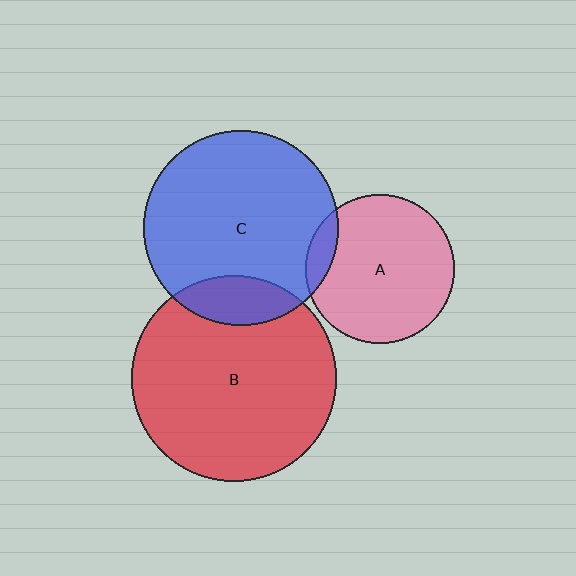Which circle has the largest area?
Circle B (red).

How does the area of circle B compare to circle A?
Approximately 1.9 times.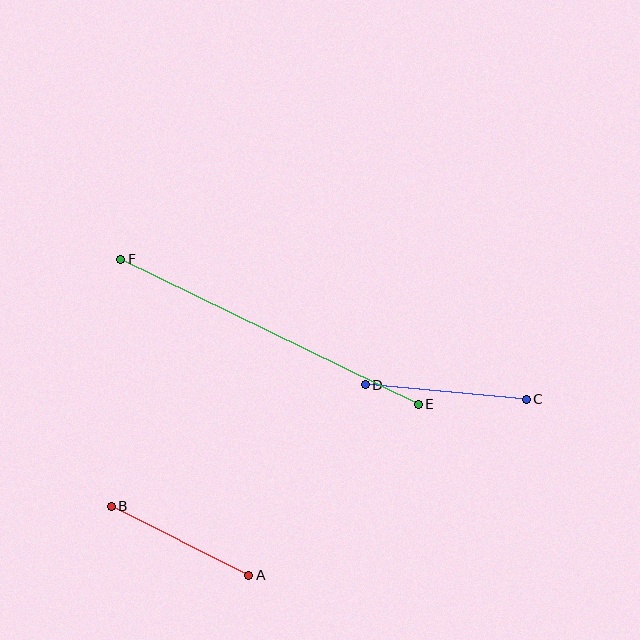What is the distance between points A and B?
The distance is approximately 154 pixels.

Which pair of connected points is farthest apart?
Points E and F are farthest apart.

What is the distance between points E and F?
The distance is approximately 331 pixels.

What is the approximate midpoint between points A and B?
The midpoint is at approximately (180, 541) pixels.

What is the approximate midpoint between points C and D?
The midpoint is at approximately (446, 392) pixels.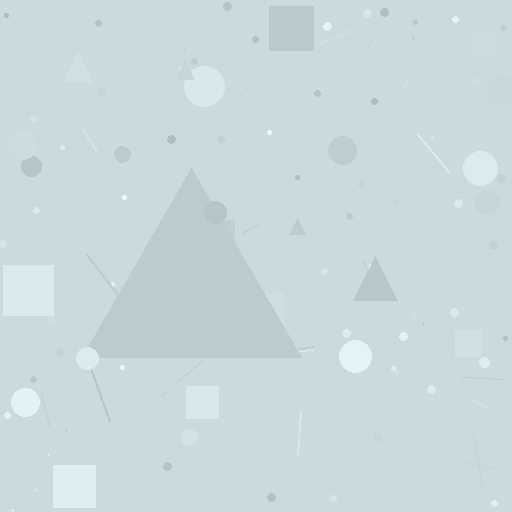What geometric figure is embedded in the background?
A triangle is embedded in the background.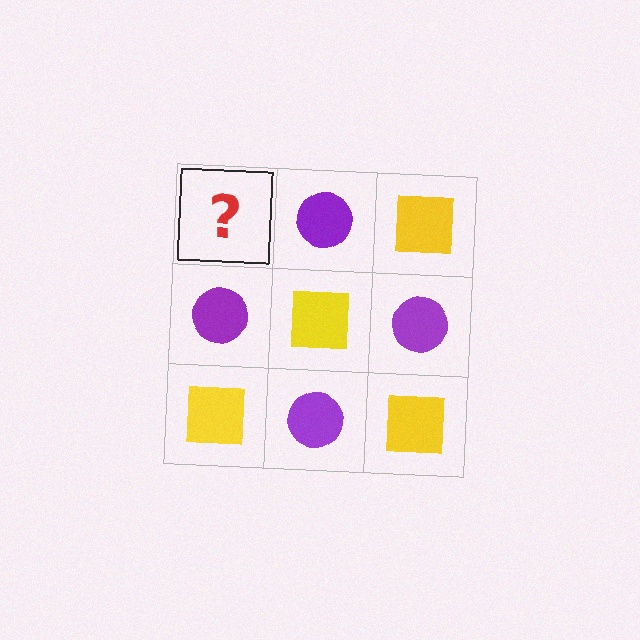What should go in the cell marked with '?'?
The missing cell should contain a yellow square.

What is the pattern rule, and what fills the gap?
The rule is that it alternates yellow square and purple circle in a checkerboard pattern. The gap should be filled with a yellow square.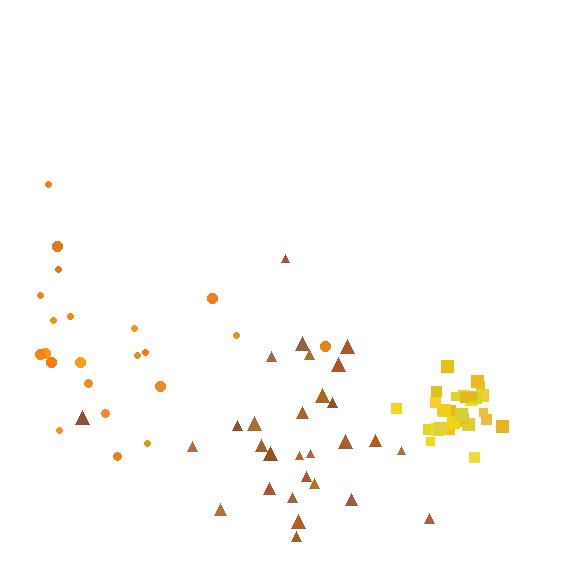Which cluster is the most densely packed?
Yellow.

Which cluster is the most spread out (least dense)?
Orange.